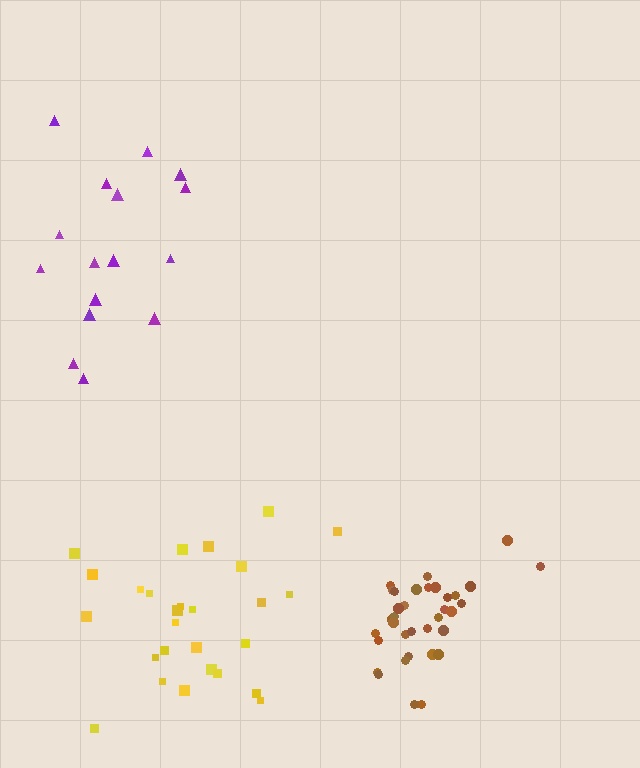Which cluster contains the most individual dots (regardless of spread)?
Brown (35).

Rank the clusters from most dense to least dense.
brown, yellow, purple.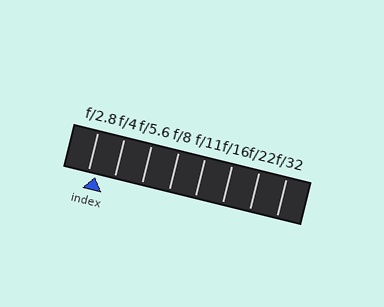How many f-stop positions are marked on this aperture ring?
There are 8 f-stop positions marked.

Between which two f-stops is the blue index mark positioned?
The index mark is between f/2.8 and f/4.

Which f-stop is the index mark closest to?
The index mark is closest to f/2.8.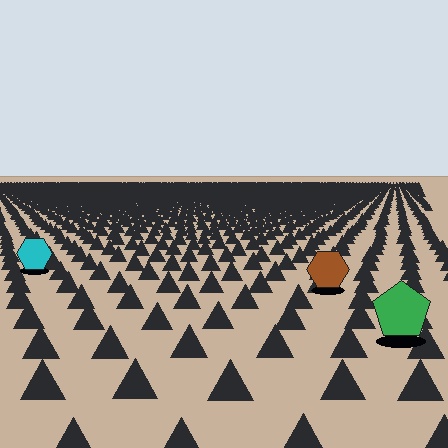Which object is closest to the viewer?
The green pentagon is closest. The texture marks near it are larger and more spread out.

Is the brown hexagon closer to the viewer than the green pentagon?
No. The green pentagon is closer — you can tell from the texture gradient: the ground texture is coarser near it.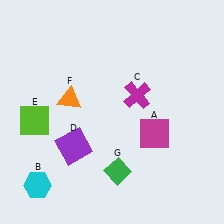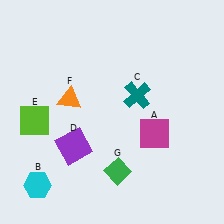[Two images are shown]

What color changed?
The cross (C) changed from magenta in Image 1 to teal in Image 2.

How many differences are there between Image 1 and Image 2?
There is 1 difference between the two images.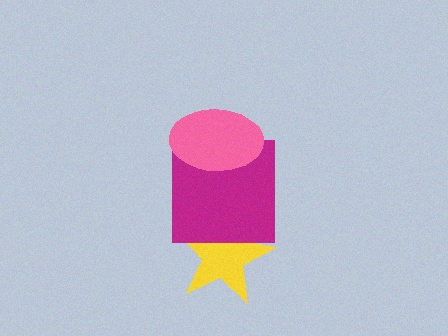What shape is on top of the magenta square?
The pink ellipse is on top of the magenta square.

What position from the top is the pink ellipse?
The pink ellipse is 1st from the top.